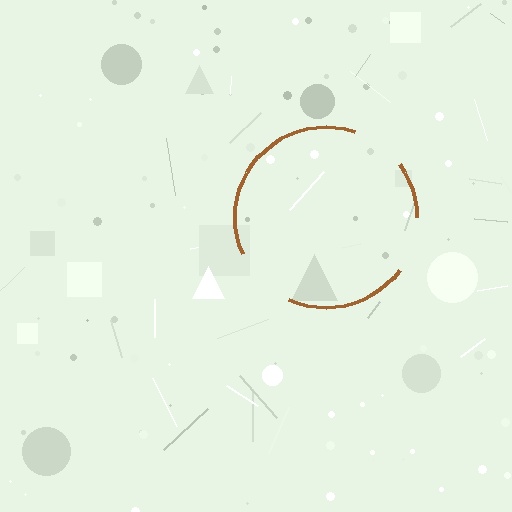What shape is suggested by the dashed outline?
The dashed outline suggests a circle.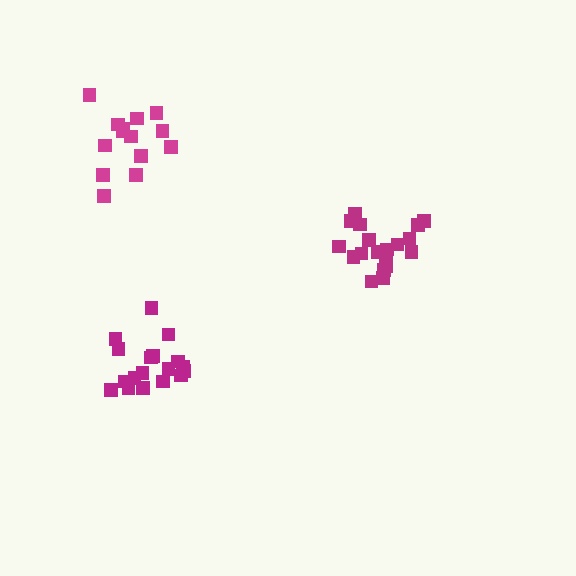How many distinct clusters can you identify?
There are 3 distinct clusters.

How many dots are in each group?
Group 1: 19 dots, Group 2: 14 dots, Group 3: 18 dots (51 total).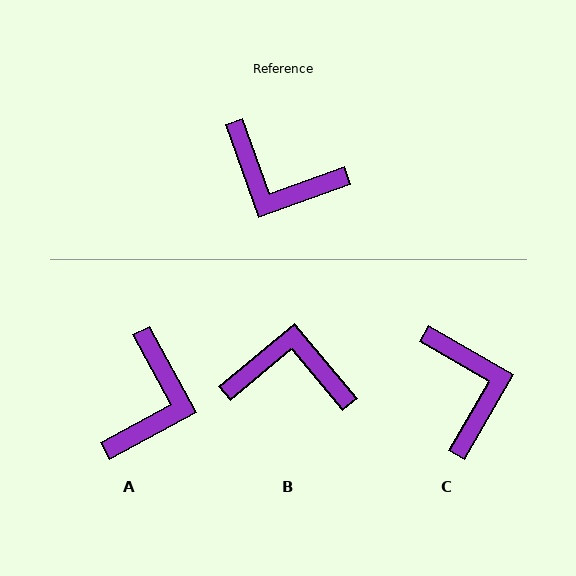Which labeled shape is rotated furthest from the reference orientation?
B, about 160 degrees away.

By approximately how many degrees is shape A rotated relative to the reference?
Approximately 99 degrees counter-clockwise.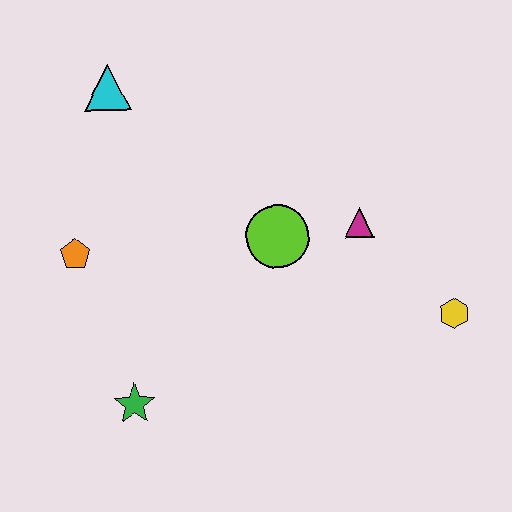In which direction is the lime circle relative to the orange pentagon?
The lime circle is to the right of the orange pentagon.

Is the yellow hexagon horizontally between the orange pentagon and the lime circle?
No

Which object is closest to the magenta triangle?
The lime circle is closest to the magenta triangle.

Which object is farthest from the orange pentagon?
The yellow hexagon is farthest from the orange pentagon.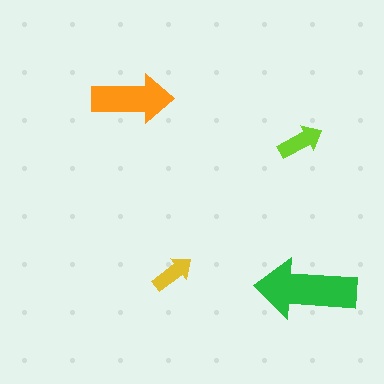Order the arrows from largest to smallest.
the green one, the orange one, the lime one, the yellow one.